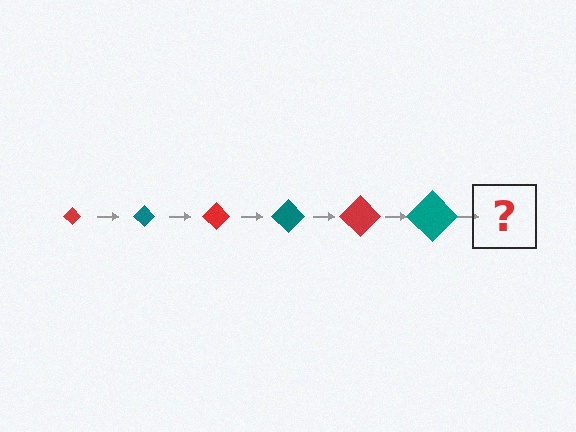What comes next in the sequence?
The next element should be a red diamond, larger than the previous one.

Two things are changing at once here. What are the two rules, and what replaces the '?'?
The two rules are that the diamond grows larger each step and the color cycles through red and teal. The '?' should be a red diamond, larger than the previous one.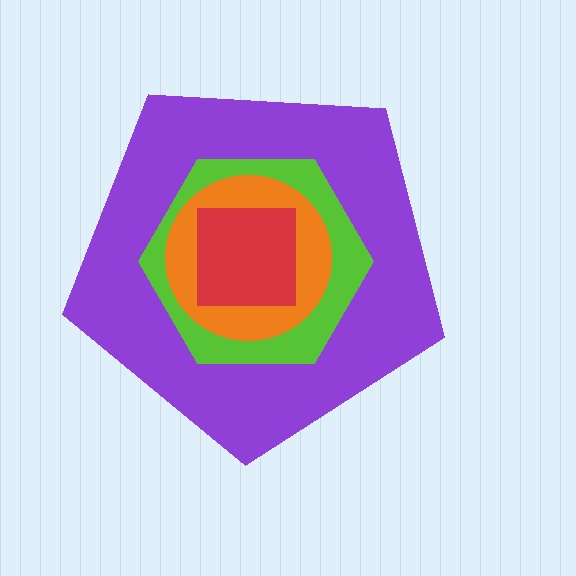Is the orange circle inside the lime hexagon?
Yes.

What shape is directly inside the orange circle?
The red square.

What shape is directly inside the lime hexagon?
The orange circle.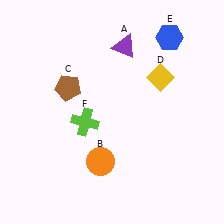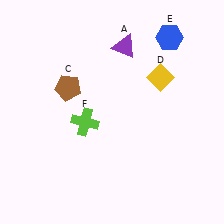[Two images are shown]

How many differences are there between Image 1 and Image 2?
There is 1 difference between the two images.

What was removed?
The orange circle (B) was removed in Image 2.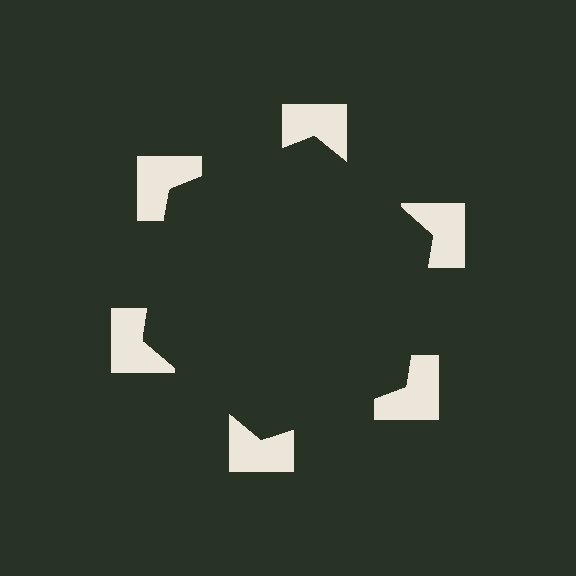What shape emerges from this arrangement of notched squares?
An illusory hexagon — its edges are inferred from the aligned wedge cuts in the notched squares, not physically drawn.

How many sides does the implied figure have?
6 sides.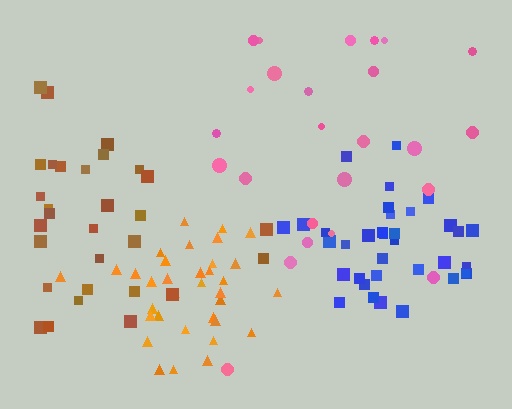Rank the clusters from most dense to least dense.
orange, blue, brown, pink.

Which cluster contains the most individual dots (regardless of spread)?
Blue (35).